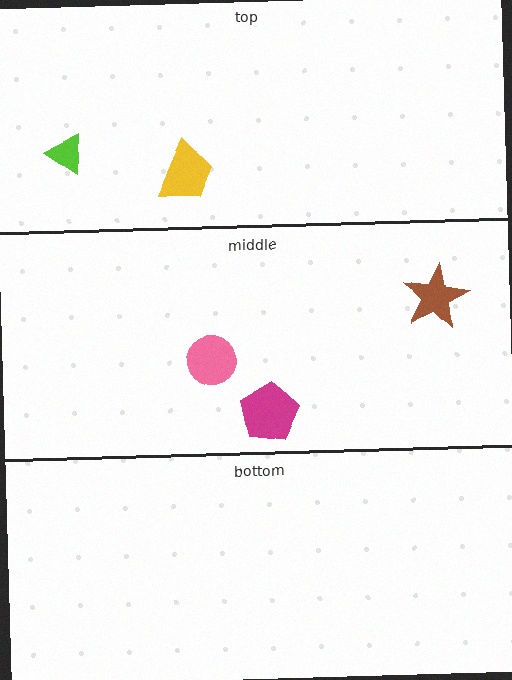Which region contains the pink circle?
The middle region.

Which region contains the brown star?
The middle region.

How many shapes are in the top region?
2.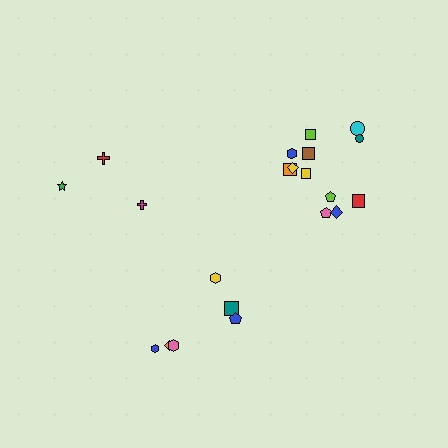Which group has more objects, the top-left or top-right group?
The top-right group.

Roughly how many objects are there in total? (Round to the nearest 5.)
Roughly 20 objects in total.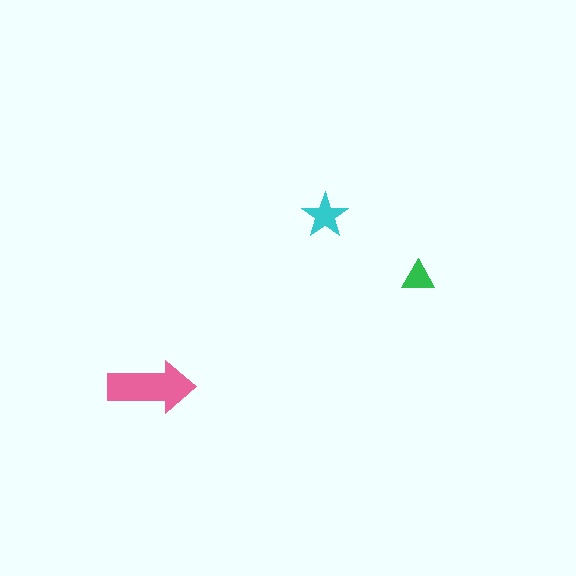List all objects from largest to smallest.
The pink arrow, the cyan star, the green triangle.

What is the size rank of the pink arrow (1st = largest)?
1st.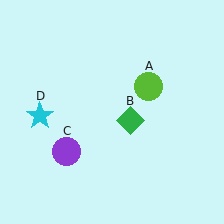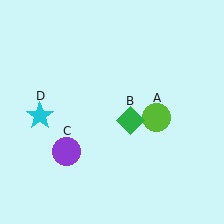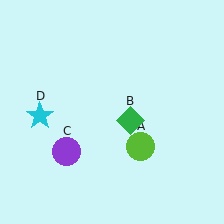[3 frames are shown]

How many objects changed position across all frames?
1 object changed position: lime circle (object A).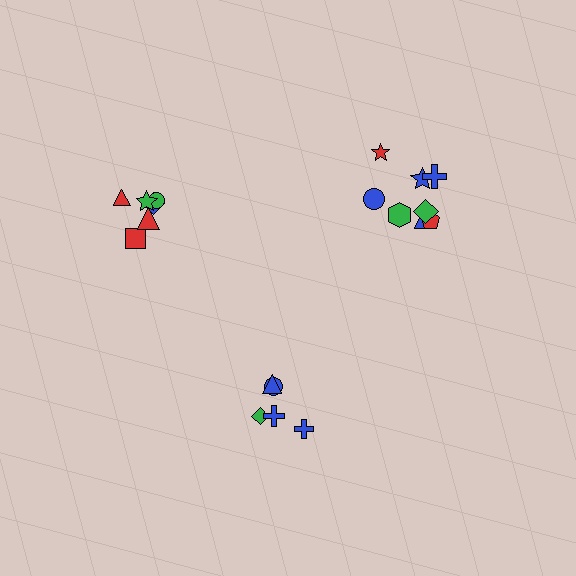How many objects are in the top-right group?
There are 8 objects.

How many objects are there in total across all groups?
There are 19 objects.